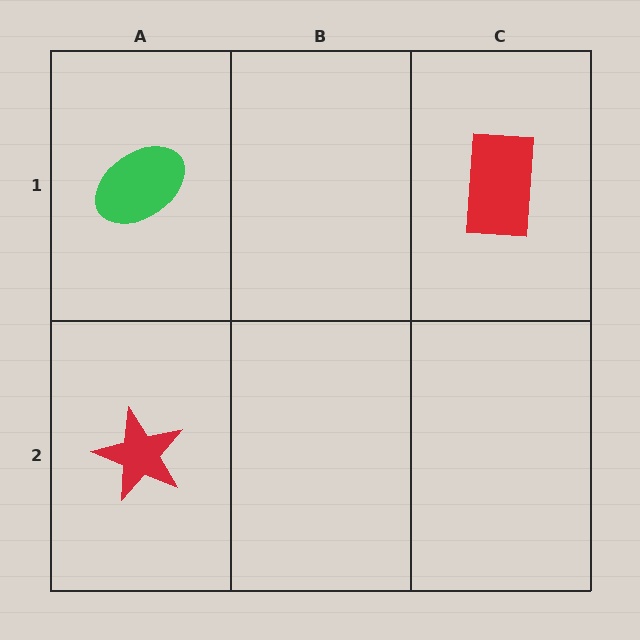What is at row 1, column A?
A green ellipse.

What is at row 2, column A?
A red star.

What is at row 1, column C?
A red rectangle.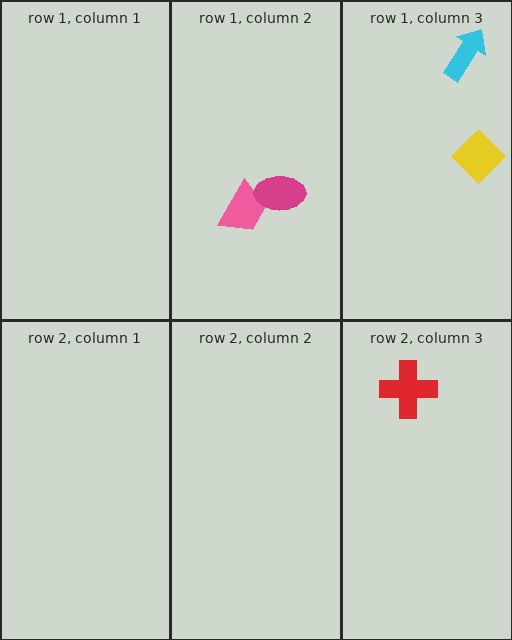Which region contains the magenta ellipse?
The row 1, column 2 region.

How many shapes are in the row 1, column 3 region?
2.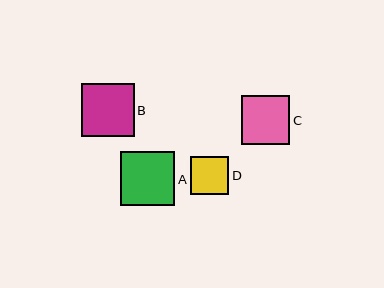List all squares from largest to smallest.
From largest to smallest: A, B, C, D.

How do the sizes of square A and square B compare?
Square A and square B are approximately the same size.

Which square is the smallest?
Square D is the smallest with a size of approximately 38 pixels.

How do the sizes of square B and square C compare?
Square B and square C are approximately the same size.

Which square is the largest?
Square A is the largest with a size of approximately 54 pixels.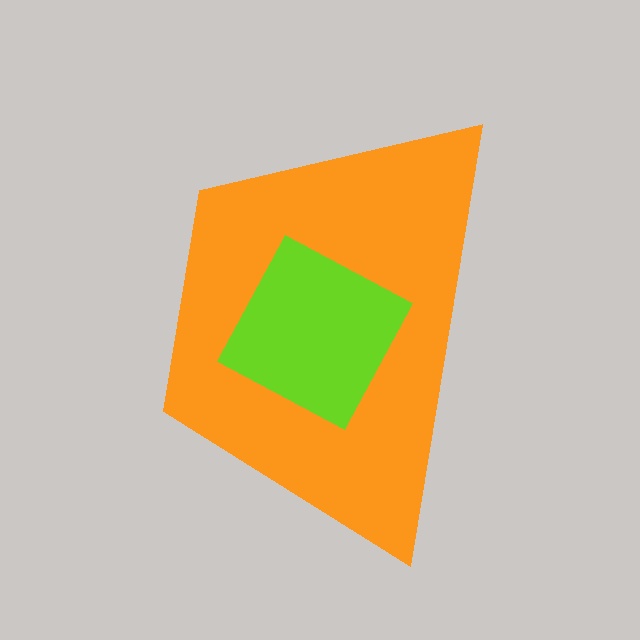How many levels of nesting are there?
2.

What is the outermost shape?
The orange trapezoid.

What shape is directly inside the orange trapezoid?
The lime square.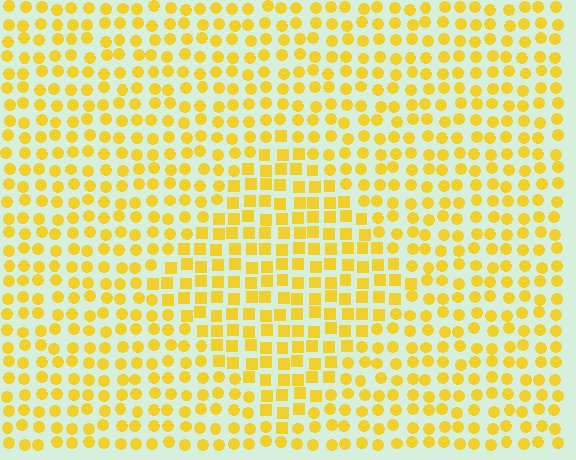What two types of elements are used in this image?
The image uses squares inside the diamond region and circles outside it.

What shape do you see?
I see a diamond.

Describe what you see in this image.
The image is filled with small yellow elements arranged in a uniform grid. A diamond-shaped region contains squares, while the surrounding area contains circles. The boundary is defined purely by the change in element shape.